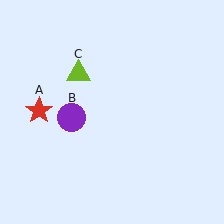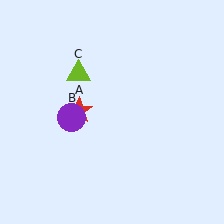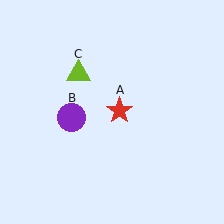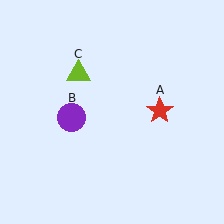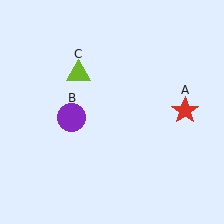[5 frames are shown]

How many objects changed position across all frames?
1 object changed position: red star (object A).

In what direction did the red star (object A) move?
The red star (object A) moved right.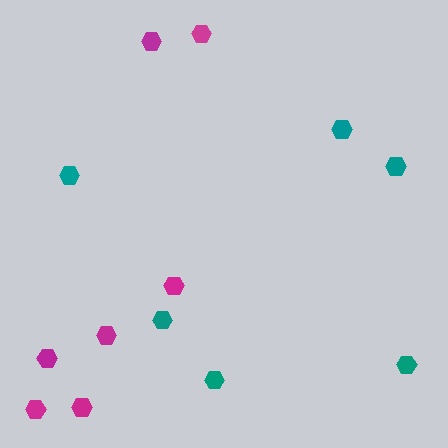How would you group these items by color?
There are 2 groups: one group of teal hexagons (6) and one group of magenta hexagons (7).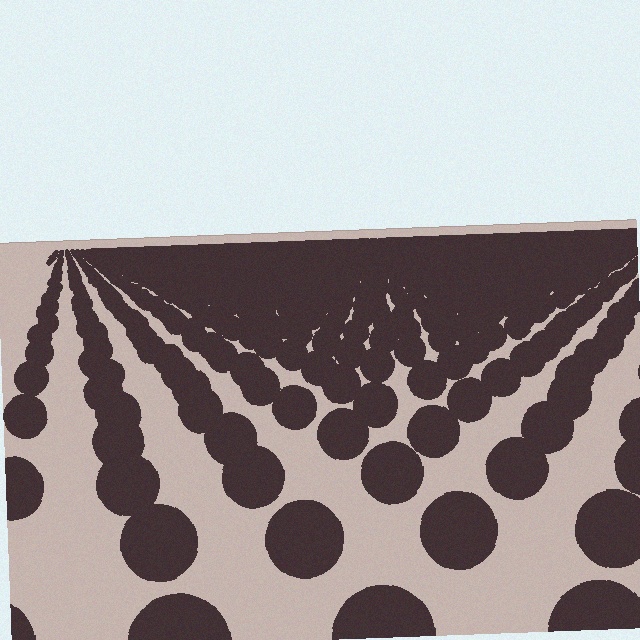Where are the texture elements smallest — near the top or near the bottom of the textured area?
Near the top.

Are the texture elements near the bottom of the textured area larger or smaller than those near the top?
Larger. Near the bottom, elements are closer to the viewer and appear at a bigger on-screen size.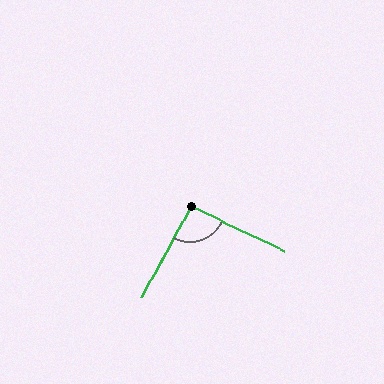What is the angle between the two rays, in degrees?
Approximately 93 degrees.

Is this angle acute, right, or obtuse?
It is approximately a right angle.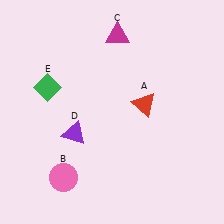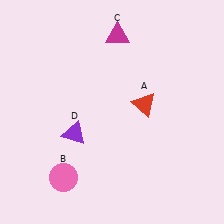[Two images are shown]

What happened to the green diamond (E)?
The green diamond (E) was removed in Image 2. It was in the top-left area of Image 1.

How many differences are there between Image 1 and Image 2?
There is 1 difference between the two images.